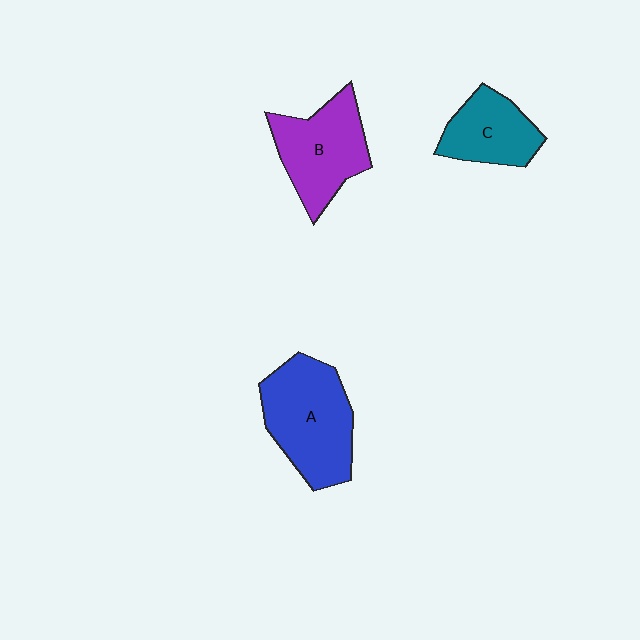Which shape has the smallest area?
Shape C (teal).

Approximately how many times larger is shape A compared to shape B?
Approximately 1.2 times.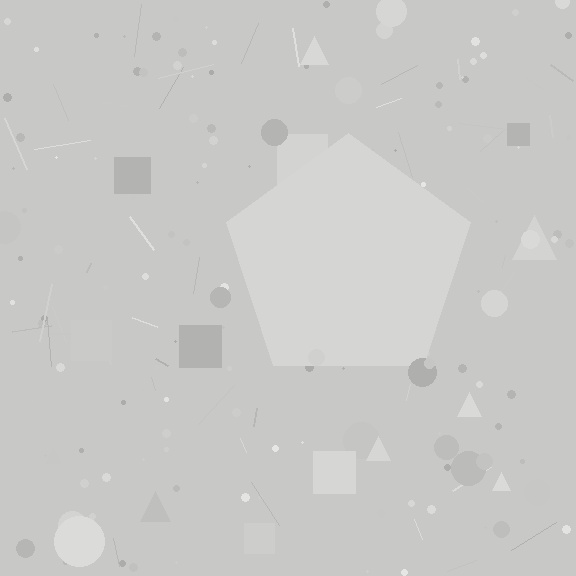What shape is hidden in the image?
A pentagon is hidden in the image.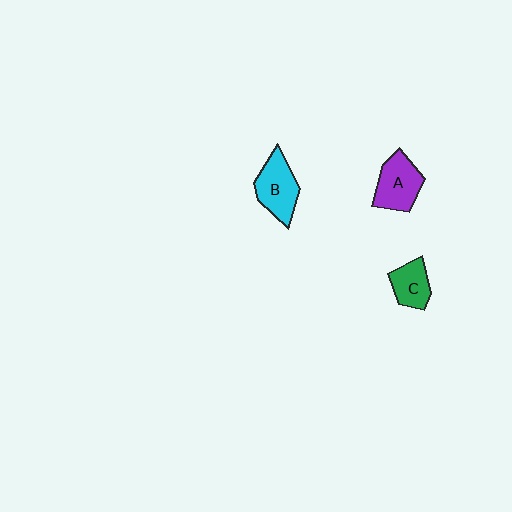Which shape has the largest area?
Shape B (cyan).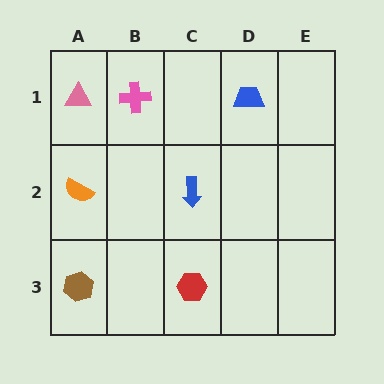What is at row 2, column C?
A blue arrow.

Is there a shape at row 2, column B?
No, that cell is empty.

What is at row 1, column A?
A pink triangle.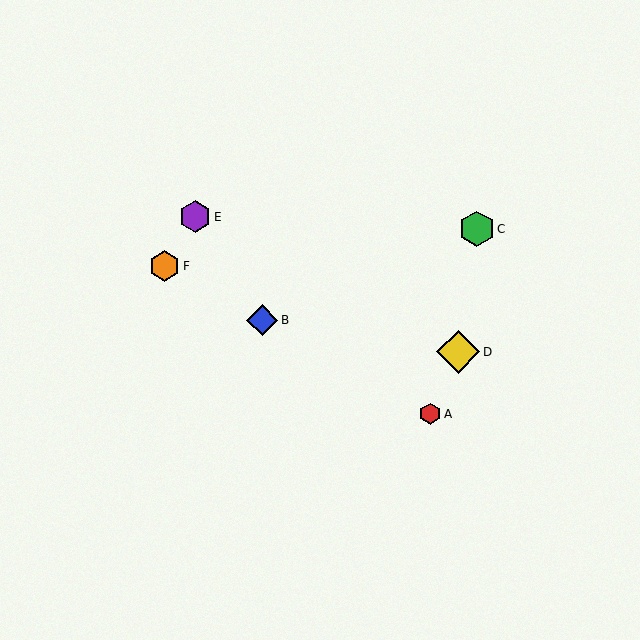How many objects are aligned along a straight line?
3 objects (A, B, F) are aligned along a straight line.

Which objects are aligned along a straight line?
Objects A, B, F are aligned along a straight line.